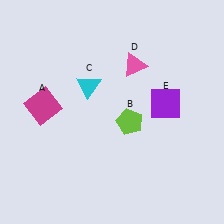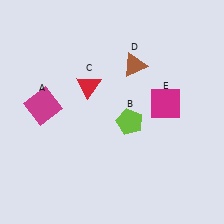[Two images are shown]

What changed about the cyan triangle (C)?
In Image 1, C is cyan. In Image 2, it changed to red.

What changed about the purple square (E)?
In Image 1, E is purple. In Image 2, it changed to magenta.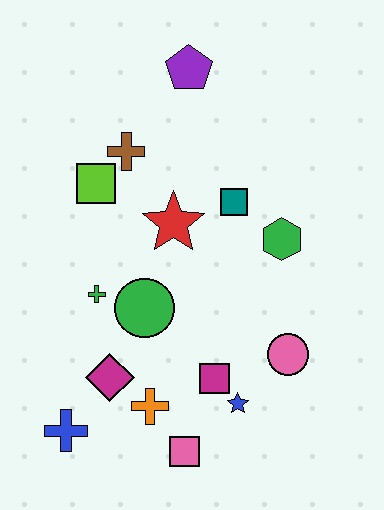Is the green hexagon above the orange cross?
Yes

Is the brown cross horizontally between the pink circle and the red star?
No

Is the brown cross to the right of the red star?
No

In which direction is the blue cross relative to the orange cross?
The blue cross is to the left of the orange cross.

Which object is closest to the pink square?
The orange cross is closest to the pink square.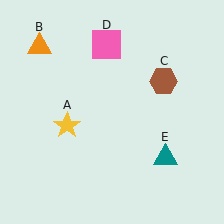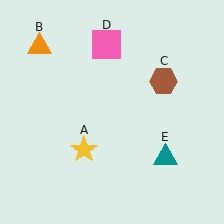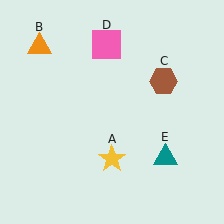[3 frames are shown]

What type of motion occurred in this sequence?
The yellow star (object A) rotated counterclockwise around the center of the scene.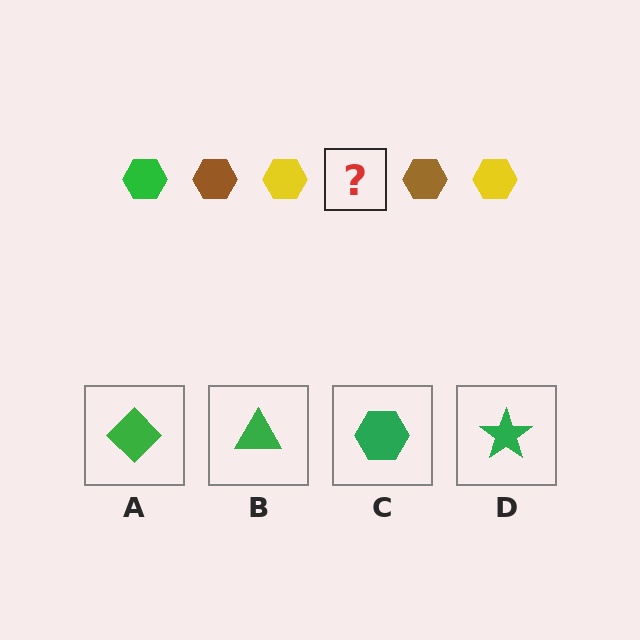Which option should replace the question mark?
Option C.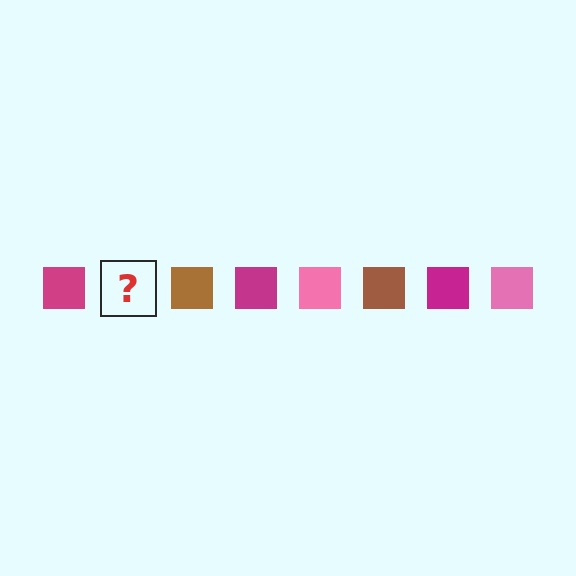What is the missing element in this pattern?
The missing element is a pink square.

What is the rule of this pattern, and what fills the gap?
The rule is that the pattern cycles through magenta, pink, brown squares. The gap should be filled with a pink square.